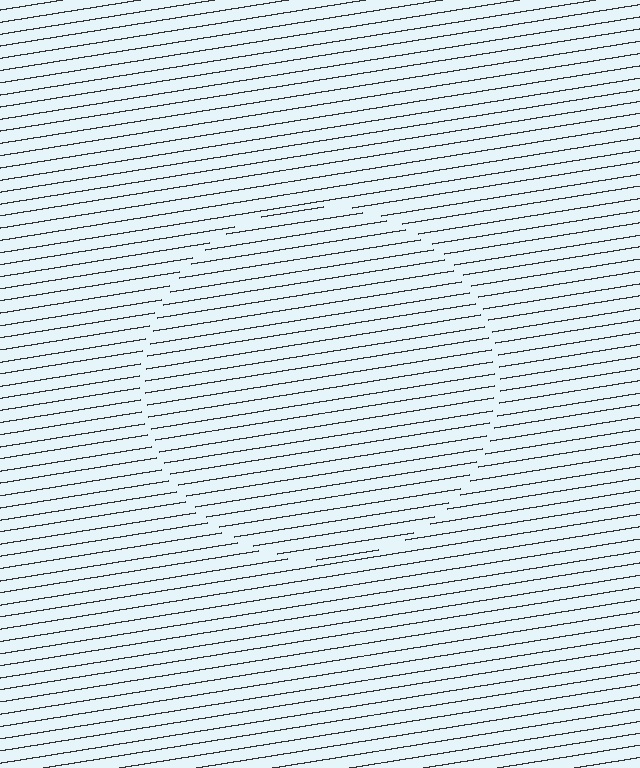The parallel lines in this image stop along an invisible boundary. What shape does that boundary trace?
An illusory circle. The interior of the shape contains the same grating, shifted by half a period — the contour is defined by the phase discontinuity where line-ends from the inner and outer gratings abut.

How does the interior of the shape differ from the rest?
The interior of the shape contains the same grating, shifted by half a period — the contour is defined by the phase discontinuity where line-ends from the inner and outer gratings abut.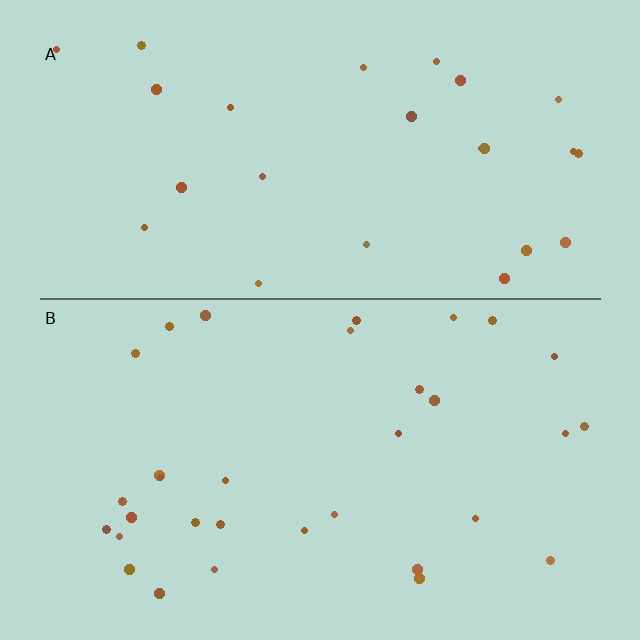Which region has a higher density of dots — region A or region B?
B (the bottom).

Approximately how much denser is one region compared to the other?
Approximately 1.3× — region B over region A.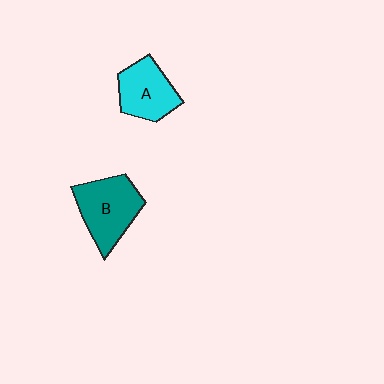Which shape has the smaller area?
Shape A (cyan).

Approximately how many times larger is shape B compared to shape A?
Approximately 1.2 times.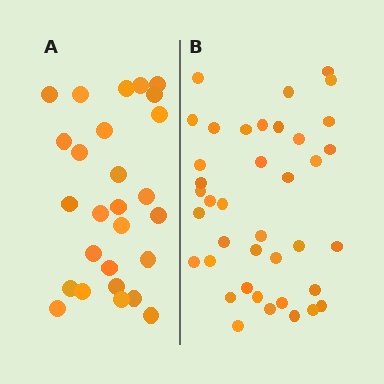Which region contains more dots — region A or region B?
Region B (the right region) has more dots.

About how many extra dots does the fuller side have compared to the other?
Region B has roughly 12 or so more dots than region A.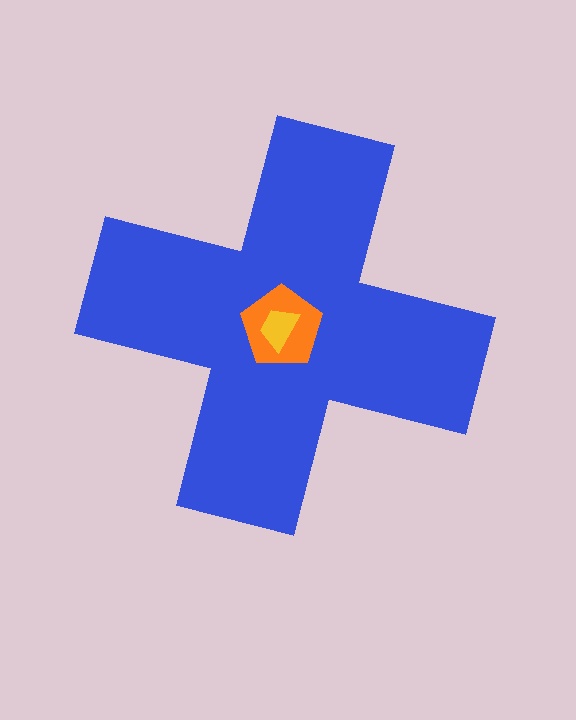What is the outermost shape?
The blue cross.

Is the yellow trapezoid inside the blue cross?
Yes.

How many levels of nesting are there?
3.